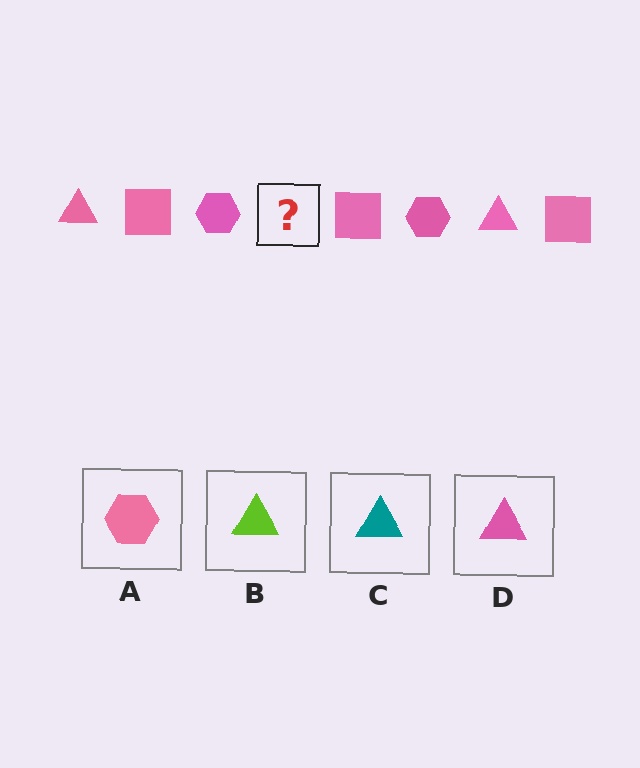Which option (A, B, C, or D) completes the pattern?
D.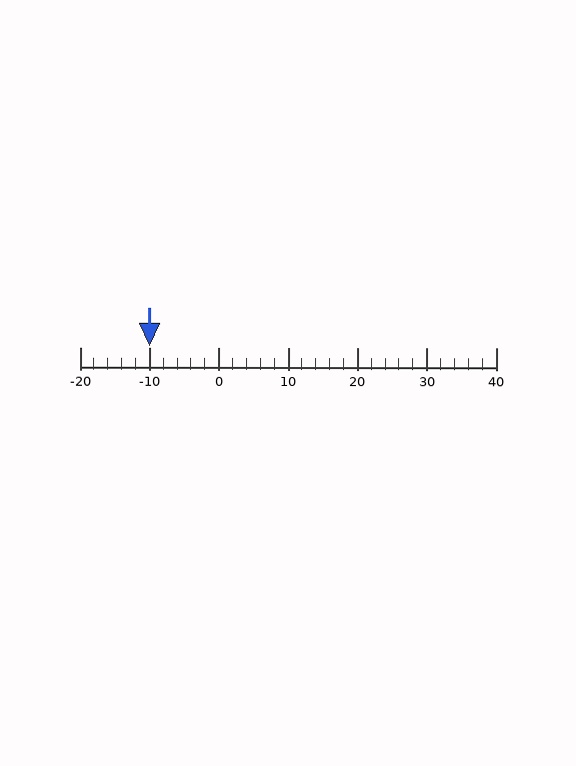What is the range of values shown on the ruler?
The ruler shows values from -20 to 40.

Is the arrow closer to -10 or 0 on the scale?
The arrow is closer to -10.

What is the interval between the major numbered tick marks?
The major tick marks are spaced 10 units apart.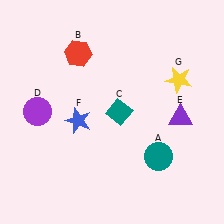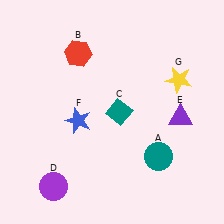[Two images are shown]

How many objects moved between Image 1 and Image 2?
1 object moved between the two images.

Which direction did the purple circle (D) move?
The purple circle (D) moved down.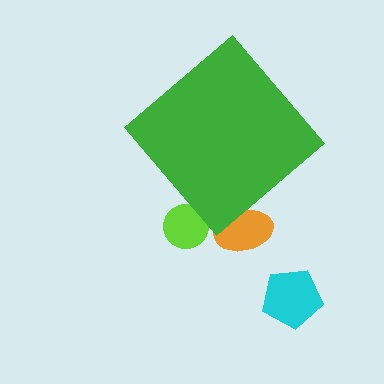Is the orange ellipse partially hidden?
Yes, the orange ellipse is partially hidden behind the green diamond.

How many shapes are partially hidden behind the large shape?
2 shapes are partially hidden.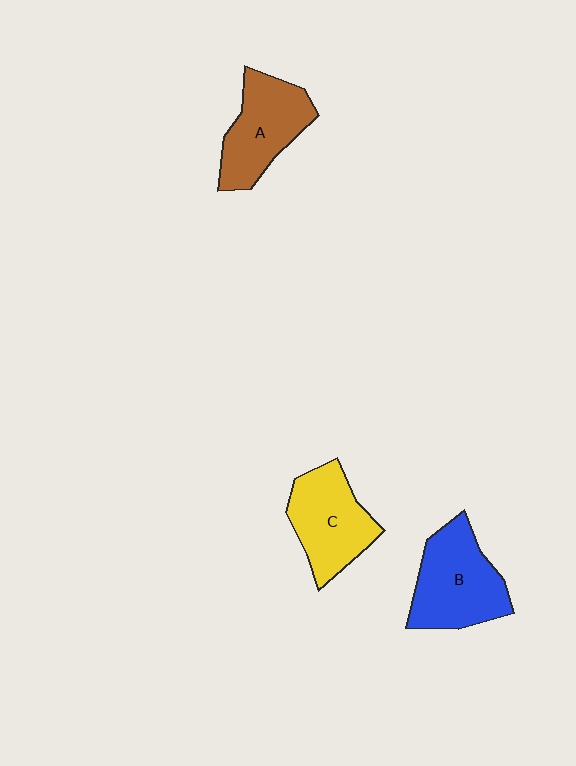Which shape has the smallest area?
Shape A (brown).